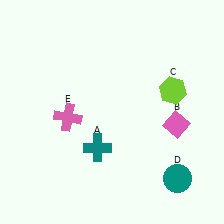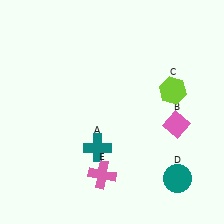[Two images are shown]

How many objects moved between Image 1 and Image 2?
1 object moved between the two images.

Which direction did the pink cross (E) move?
The pink cross (E) moved down.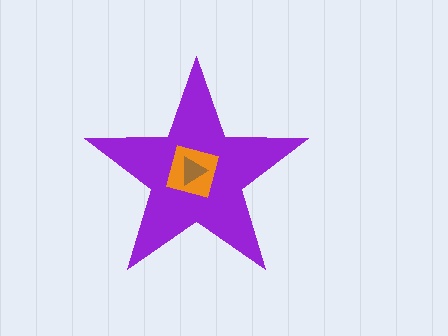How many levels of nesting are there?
3.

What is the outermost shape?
The purple star.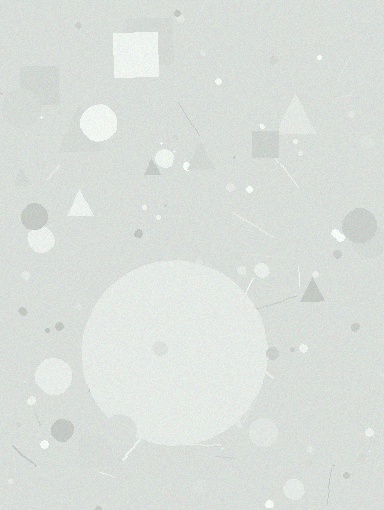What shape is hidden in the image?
A circle is hidden in the image.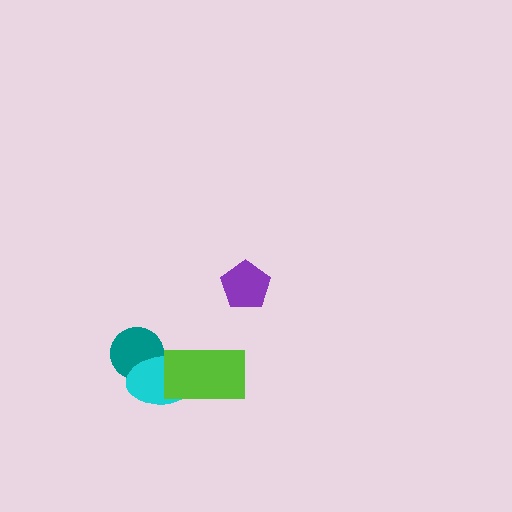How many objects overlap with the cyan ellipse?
2 objects overlap with the cyan ellipse.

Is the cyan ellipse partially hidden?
Yes, it is partially covered by another shape.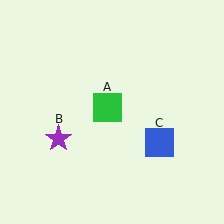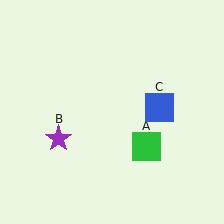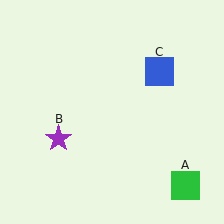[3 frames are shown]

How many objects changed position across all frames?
2 objects changed position: green square (object A), blue square (object C).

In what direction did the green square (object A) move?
The green square (object A) moved down and to the right.